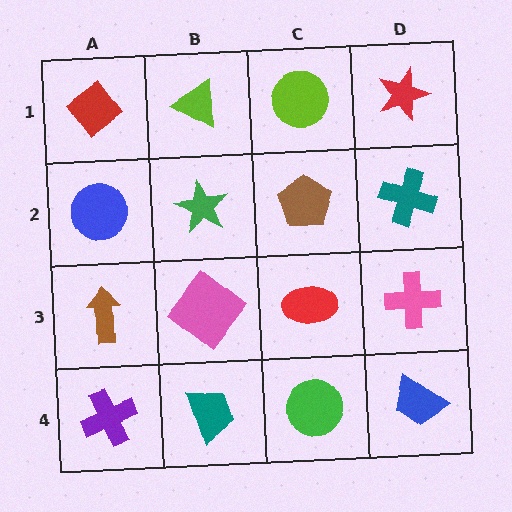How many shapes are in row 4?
4 shapes.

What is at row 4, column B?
A teal trapezoid.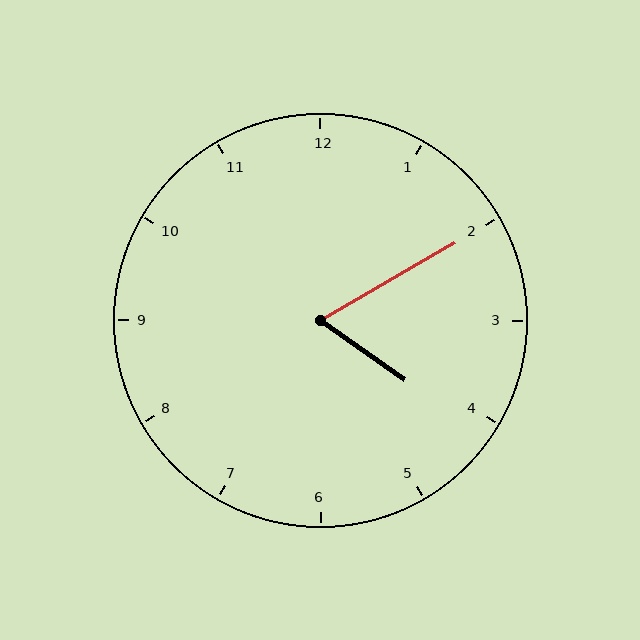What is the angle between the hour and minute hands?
Approximately 65 degrees.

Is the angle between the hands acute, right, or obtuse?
It is acute.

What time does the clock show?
4:10.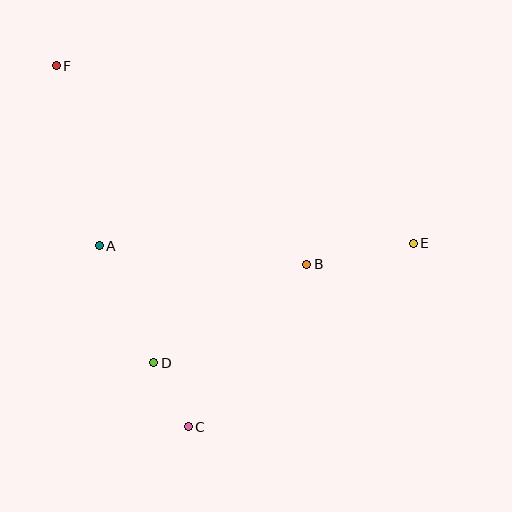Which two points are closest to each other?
Points C and D are closest to each other.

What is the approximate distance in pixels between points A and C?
The distance between A and C is approximately 201 pixels.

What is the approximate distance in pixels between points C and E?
The distance between C and E is approximately 290 pixels.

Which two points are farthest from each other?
Points E and F are farthest from each other.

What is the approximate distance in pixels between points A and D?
The distance between A and D is approximately 129 pixels.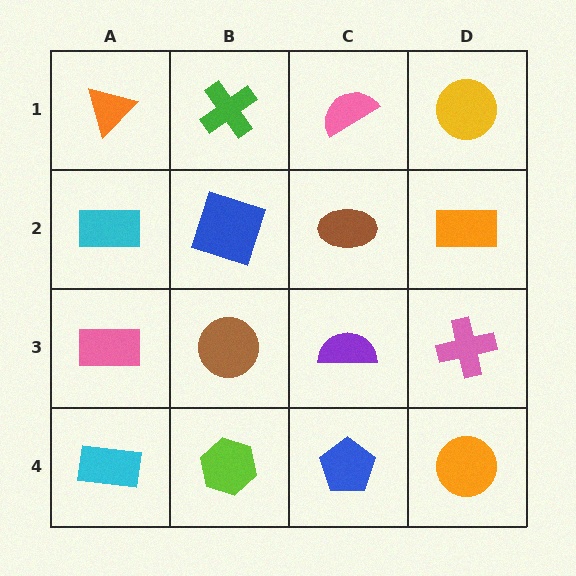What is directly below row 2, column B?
A brown circle.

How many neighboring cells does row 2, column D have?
3.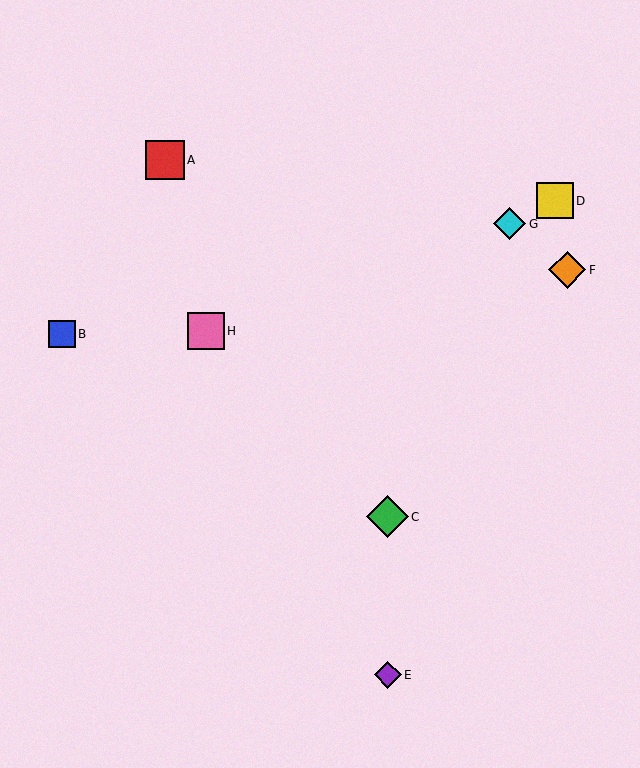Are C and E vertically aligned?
Yes, both are at x≈388.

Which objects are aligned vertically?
Objects C, E are aligned vertically.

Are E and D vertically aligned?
No, E is at x≈388 and D is at x≈555.